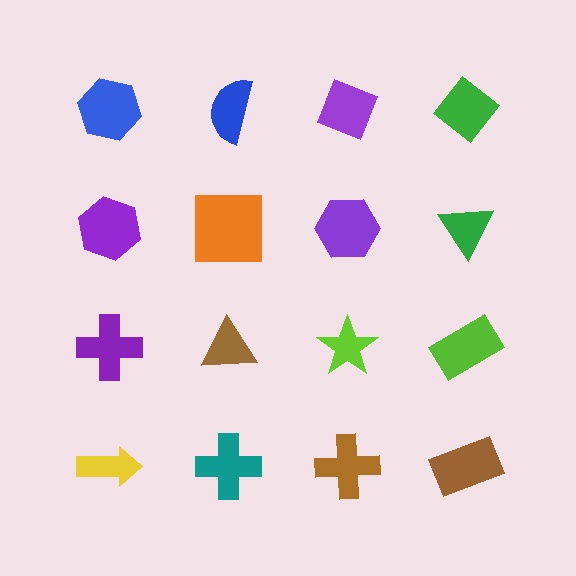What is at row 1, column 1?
A blue hexagon.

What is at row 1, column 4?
A green diamond.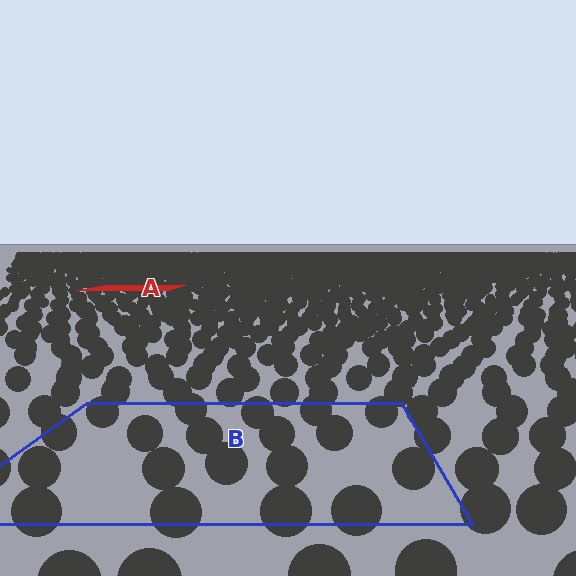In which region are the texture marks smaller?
The texture marks are smaller in region A, because it is farther away.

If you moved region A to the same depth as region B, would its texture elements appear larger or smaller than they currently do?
They would appear larger. At a closer depth, the same texture elements are projected at a bigger on-screen size.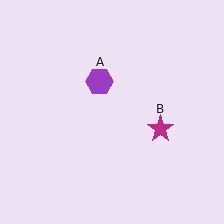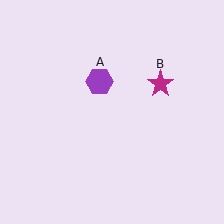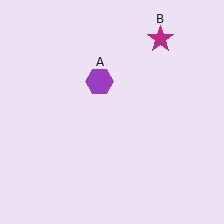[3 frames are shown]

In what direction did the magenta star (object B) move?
The magenta star (object B) moved up.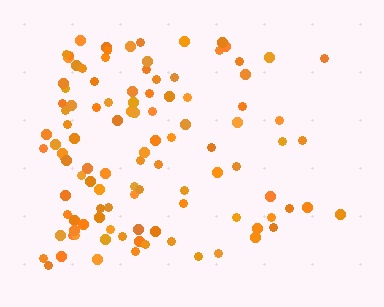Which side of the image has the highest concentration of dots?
The left.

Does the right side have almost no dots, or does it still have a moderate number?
Still a moderate number, just noticeably fewer than the left.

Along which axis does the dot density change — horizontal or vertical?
Horizontal.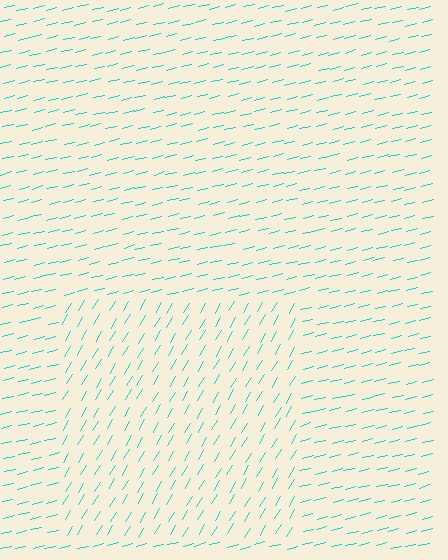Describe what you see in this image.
The image is filled with small cyan line segments. A rectangle region in the image has lines oriented differently from the surrounding lines, creating a visible texture boundary.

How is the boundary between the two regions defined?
The boundary is defined purely by a change in line orientation (approximately 45 degrees difference). All lines are the same color and thickness.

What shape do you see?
I see a rectangle.